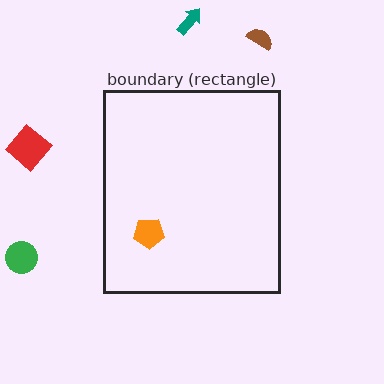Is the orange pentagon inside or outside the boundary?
Inside.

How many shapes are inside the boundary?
1 inside, 4 outside.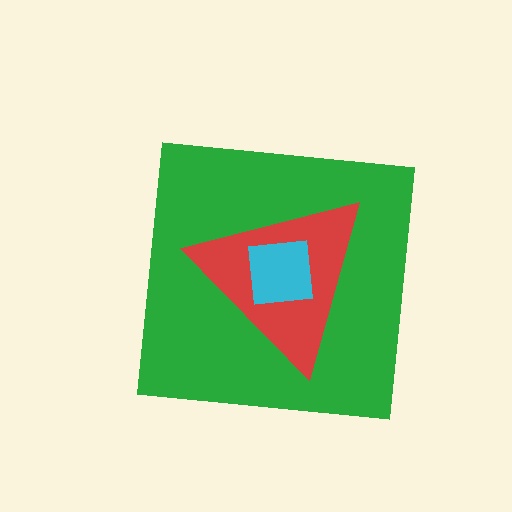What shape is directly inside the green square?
The red triangle.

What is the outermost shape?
The green square.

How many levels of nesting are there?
3.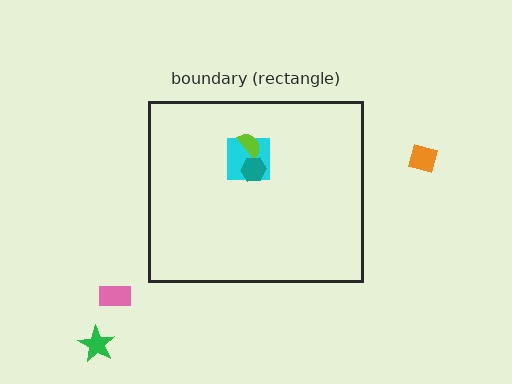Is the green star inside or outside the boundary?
Outside.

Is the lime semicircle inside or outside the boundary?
Inside.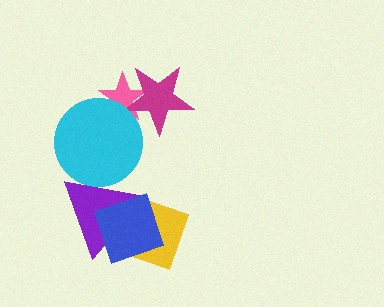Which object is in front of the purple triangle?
The blue diamond is in front of the purple triangle.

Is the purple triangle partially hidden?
Yes, it is partially covered by another shape.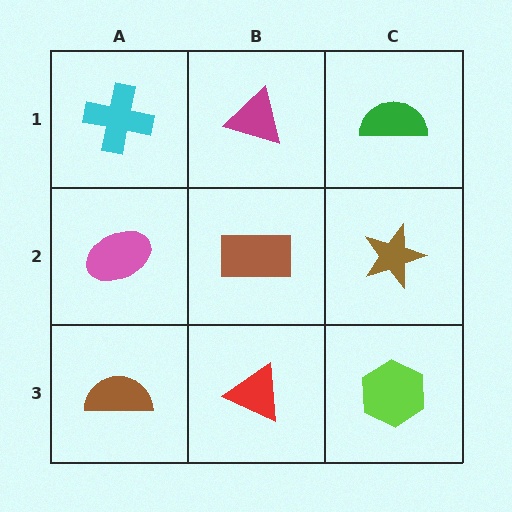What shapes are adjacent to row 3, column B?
A brown rectangle (row 2, column B), a brown semicircle (row 3, column A), a lime hexagon (row 3, column C).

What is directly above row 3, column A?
A pink ellipse.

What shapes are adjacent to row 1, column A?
A pink ellipse (row 2, column A), a magenta triangle (row 1, column B).